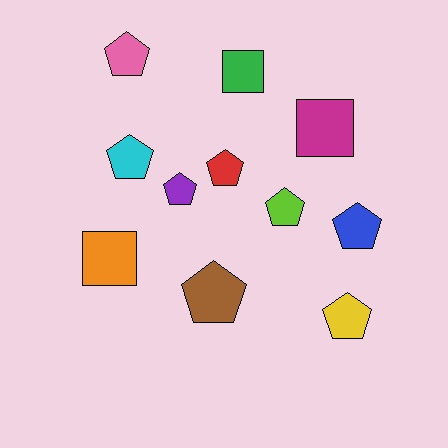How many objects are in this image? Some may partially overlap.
There are 11 objects.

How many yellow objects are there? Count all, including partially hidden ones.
There is 1 yellow object.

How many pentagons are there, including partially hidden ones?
There are 8 pentagons.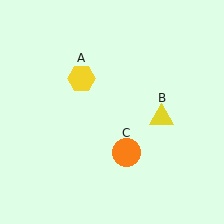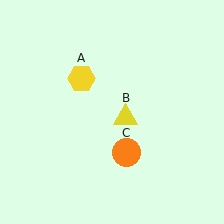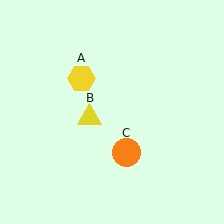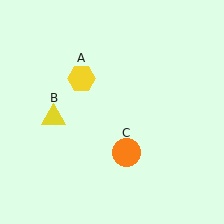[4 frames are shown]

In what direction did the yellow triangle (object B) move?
The yellow triangle (object B) moved left.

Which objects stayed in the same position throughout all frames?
Yellow hexagon (object A) and orange circle (object C) remained stationary.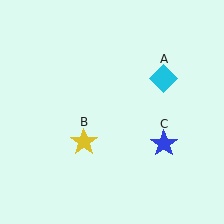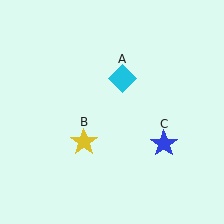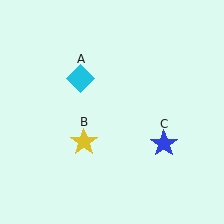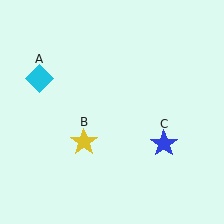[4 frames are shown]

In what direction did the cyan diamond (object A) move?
The cyan diamond (object A) moved left.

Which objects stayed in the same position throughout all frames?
Yellow star (object B) and blue star (object C) remained stationary.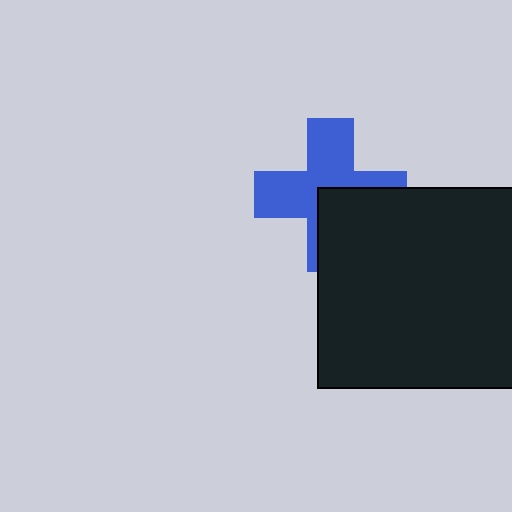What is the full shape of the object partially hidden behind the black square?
The partially hidden object is a blue cross.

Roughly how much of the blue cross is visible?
About half of it is visible (roughly 61%).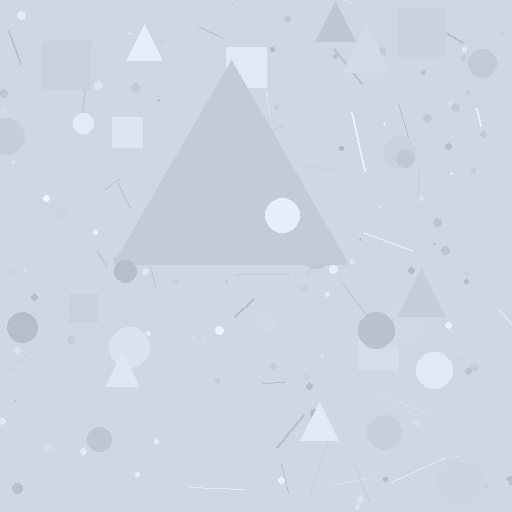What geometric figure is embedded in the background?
A triangle is embedded in the background.